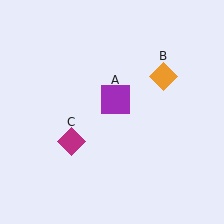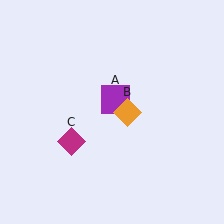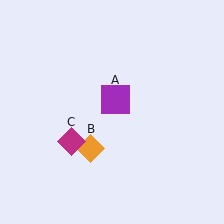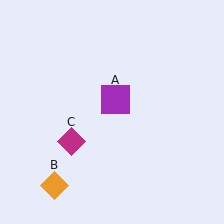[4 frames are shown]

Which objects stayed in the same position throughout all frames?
Purple square (object A) and magenta diamond (object C) remained stationary.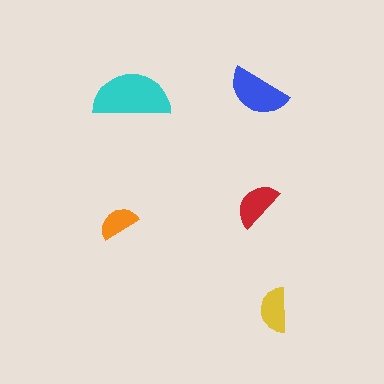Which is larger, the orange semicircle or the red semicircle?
The red one.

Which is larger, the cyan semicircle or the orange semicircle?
The cyan one.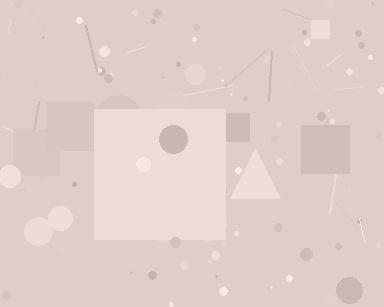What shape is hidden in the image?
A square is hidden in the image.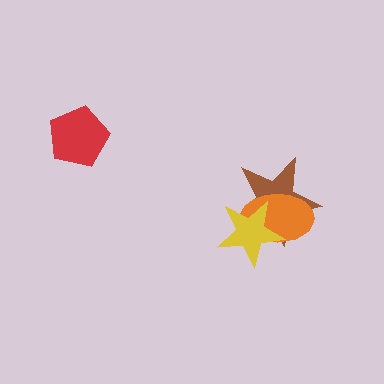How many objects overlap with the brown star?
2 objects overlap with the brown star.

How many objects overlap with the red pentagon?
0 objects overlap with the red pentagon.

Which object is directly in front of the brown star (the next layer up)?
The orange ellipse is directly in front of the brown star.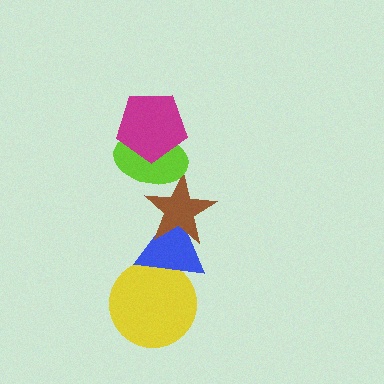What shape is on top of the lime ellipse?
The magenta pentagon is on top of the lime ellipse.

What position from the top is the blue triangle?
The blue triangle is 4th from the top.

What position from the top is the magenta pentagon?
The magenta pentagon is 1st from the top.